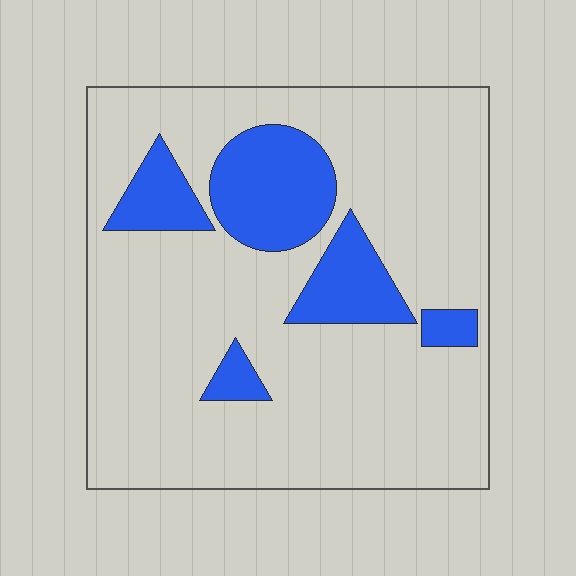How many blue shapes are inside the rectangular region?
5.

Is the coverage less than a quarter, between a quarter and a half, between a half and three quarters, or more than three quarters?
Less than a quarter.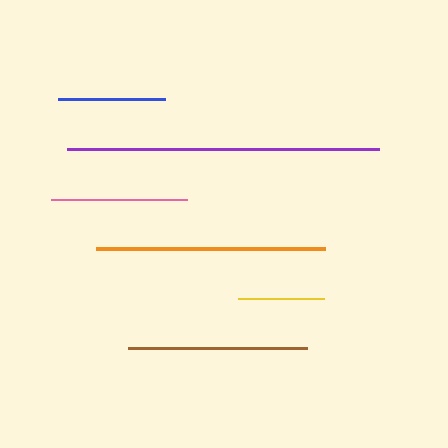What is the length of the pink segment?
The pink segment is approximately 136 pixels long.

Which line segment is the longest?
The purple line is the longest at approximately 313 pixels.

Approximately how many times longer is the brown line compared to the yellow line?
The brown line is approximately 2.1 times the length of the yellow line.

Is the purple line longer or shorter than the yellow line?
The purple line is longer than the yellow line.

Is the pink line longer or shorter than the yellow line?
The pink line is longer than the yellow line.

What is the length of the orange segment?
The orange segment is approximately 229 pixels long.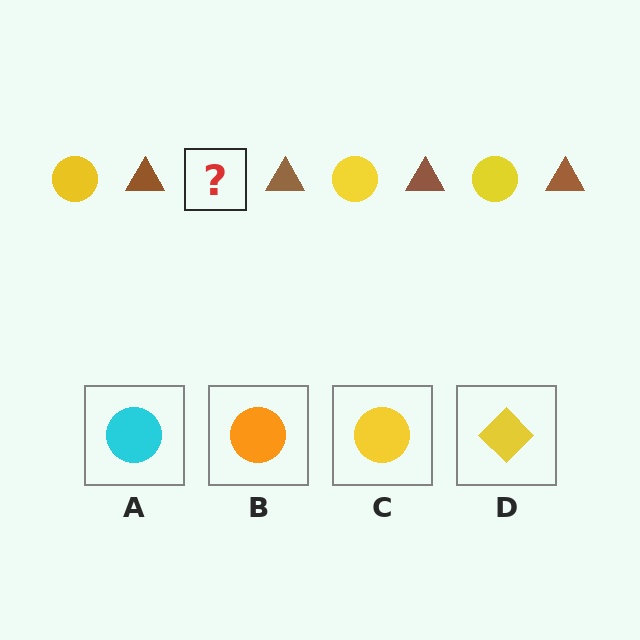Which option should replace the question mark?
Option C.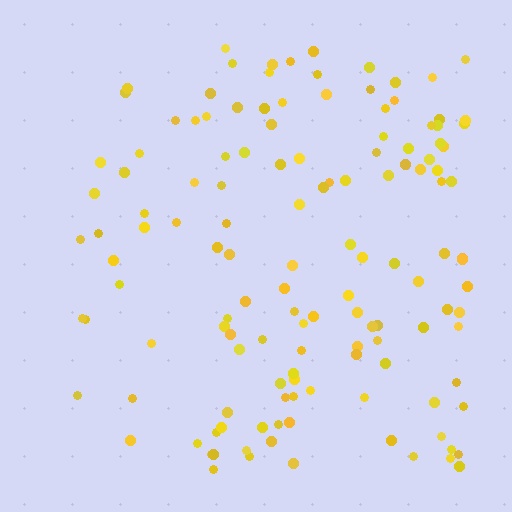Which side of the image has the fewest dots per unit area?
The left.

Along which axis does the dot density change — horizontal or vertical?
Horizontal.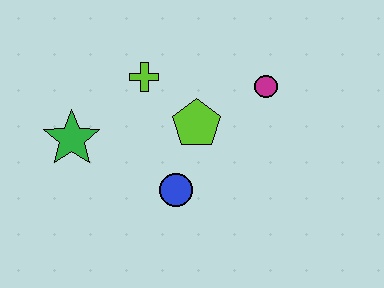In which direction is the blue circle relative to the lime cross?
The blue circle is below the lime cross.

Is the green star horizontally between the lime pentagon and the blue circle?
No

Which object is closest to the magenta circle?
The lime pentagon is closest to the magenta circle.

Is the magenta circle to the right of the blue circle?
Yes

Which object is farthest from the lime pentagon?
The green star is farthest from the lime pentagon.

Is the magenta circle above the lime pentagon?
Yes